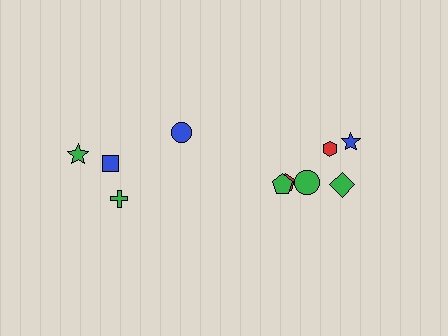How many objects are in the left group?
There are 4 objects.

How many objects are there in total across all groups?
There are 10 objects.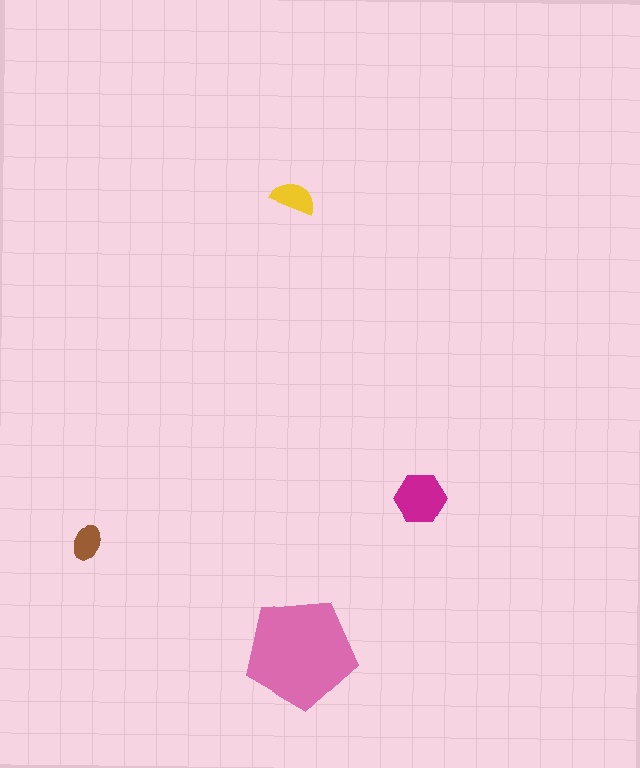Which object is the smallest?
The brown ellipse.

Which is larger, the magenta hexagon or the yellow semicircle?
The magenta hexagon.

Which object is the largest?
The pink pentagon.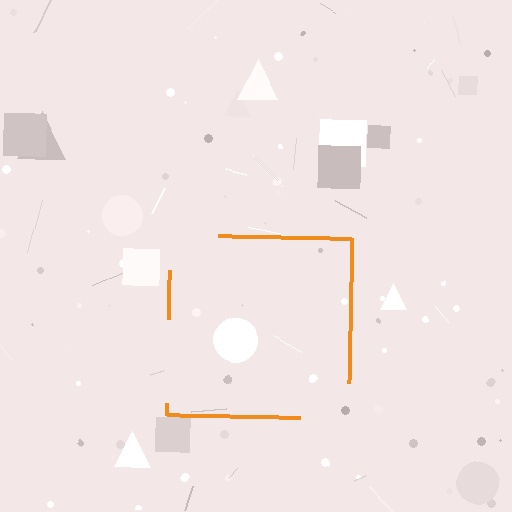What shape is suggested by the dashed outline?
The dashed outline suggests a square.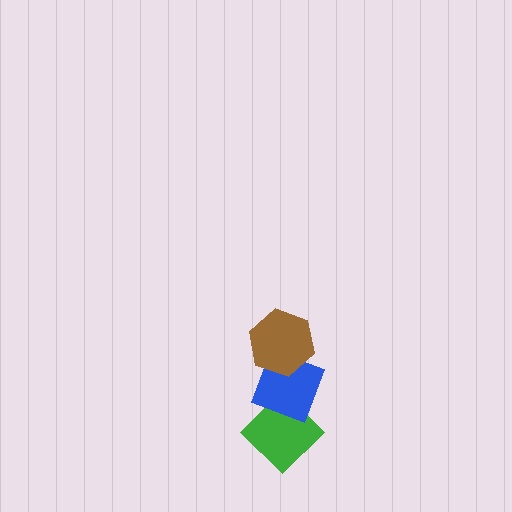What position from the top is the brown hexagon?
The brown hexagon is 1st from the top.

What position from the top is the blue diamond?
The blue diamond is 2nd from the top.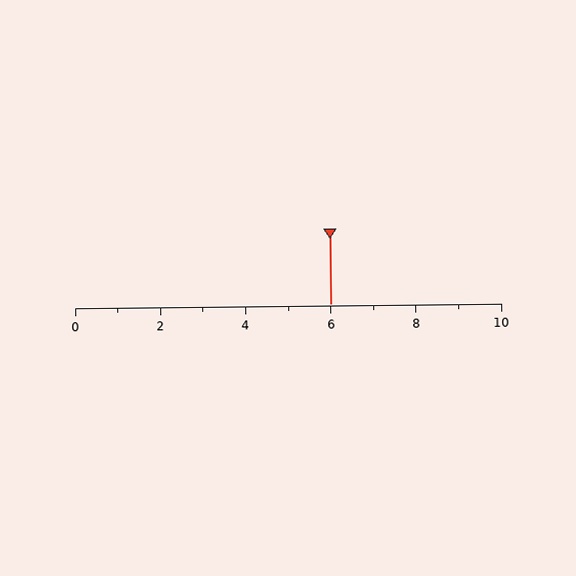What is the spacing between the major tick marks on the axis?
The major ticks are spaced 2 apart.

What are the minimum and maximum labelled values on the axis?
The axis runs from 0 to 10.